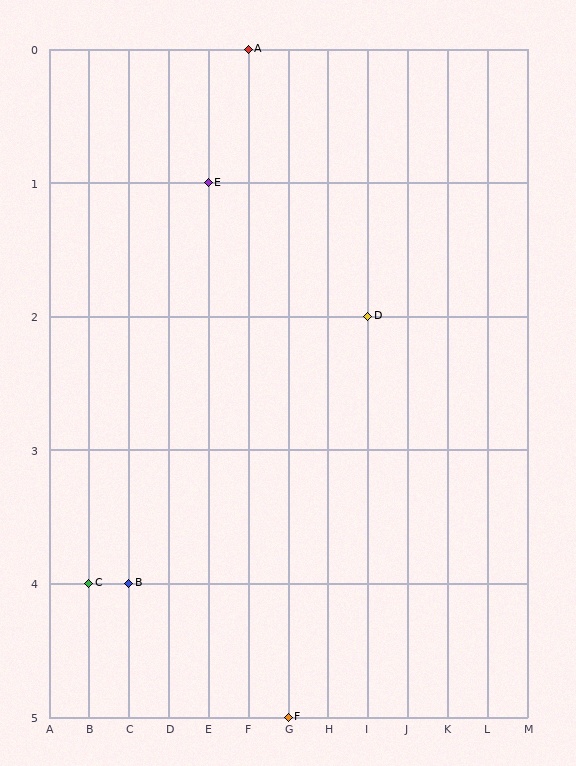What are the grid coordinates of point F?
Point F is at grid coordinates (G, 5).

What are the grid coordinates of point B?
Point B is at grid coordinates (C, 4).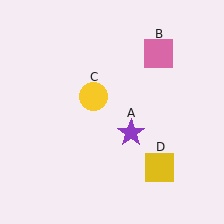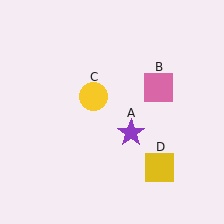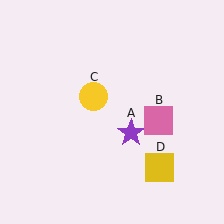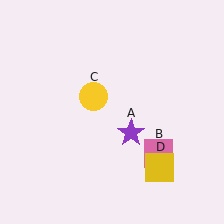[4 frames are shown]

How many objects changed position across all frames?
1 object changed position: pink square (object B).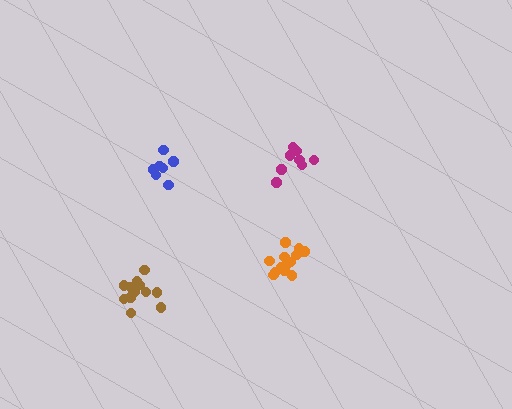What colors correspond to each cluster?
The clusters are colored: magenta, blue, brown, orange.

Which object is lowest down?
The brown cluster is bottommost.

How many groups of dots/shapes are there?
There are 4 groups.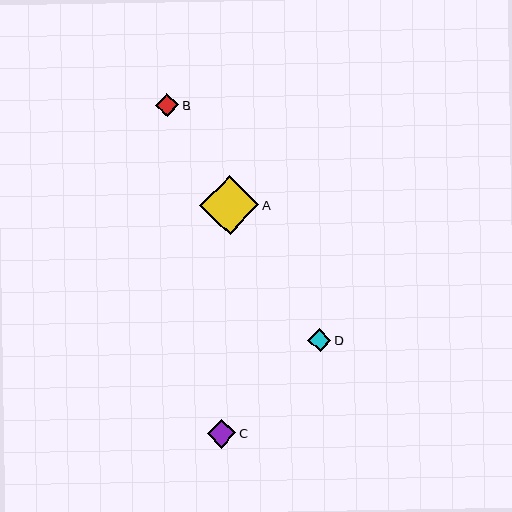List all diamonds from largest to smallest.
From largest to smallest: A, C, B, D.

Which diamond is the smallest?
Diamond D is the smallest with a size of approximately 23 pixels.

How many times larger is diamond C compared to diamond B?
Diamond C is approximately 1.2 times the size of diamond B.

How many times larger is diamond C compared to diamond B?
Diamond C is approximately 1.2 times the size of diamond B.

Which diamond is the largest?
Diamond A is the largest with a size of approximately 59 pixels.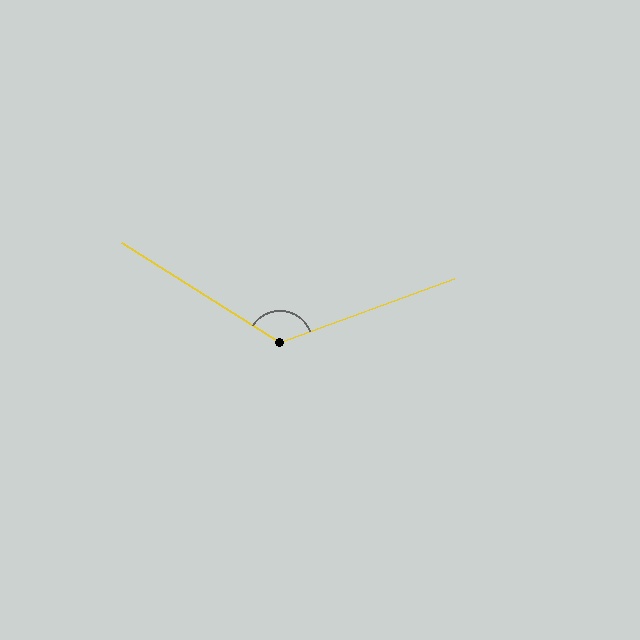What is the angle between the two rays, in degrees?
Approximately 128 degrees.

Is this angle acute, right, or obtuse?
It is obtuse.